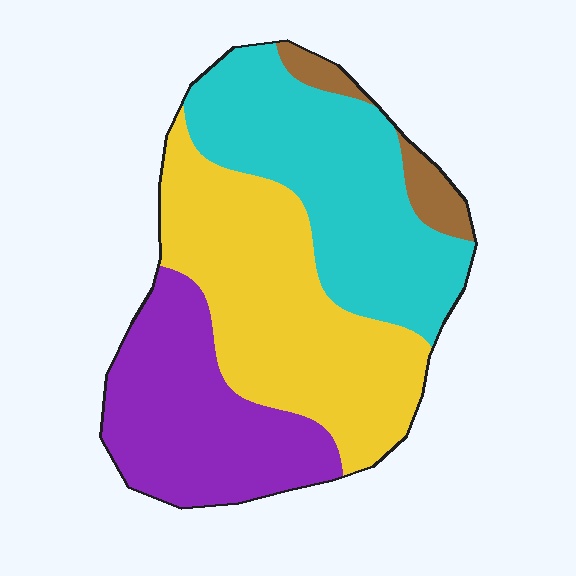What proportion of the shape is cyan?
Cyan covers 32% of the shape.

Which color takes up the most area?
Yellow, at roughly 35%.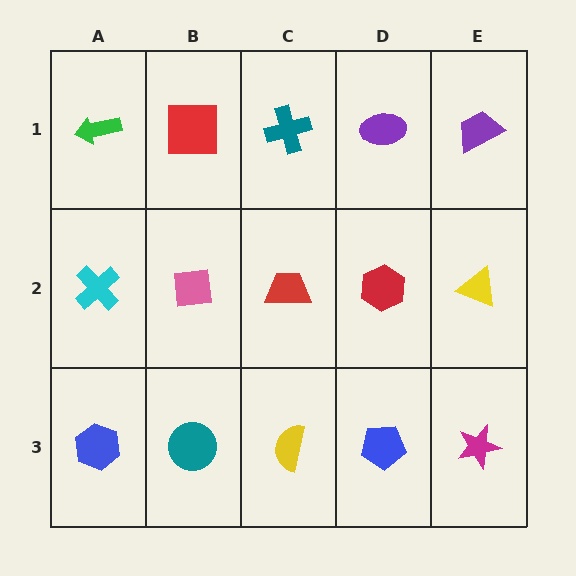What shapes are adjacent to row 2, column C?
A teal cross (row 1, column C), a yellow semicircle (row 3, column C), a pink square (row 2, column B), a red hexagon (row 2, column D).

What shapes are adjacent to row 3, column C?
A red trapezoid (row 2, column C), a teal circle (row 3, column B), a blue pentagon (row 3, column D).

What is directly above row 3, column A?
A cyan cross.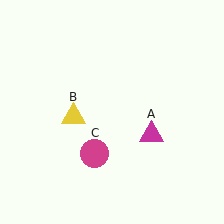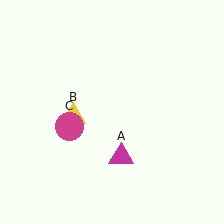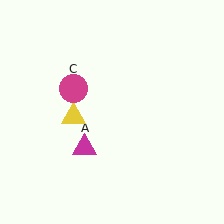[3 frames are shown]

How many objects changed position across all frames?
2 objects changed position: magenta triangle (object A), magenta circle (object C).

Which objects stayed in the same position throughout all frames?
Yellow triangle (object B) remained stationary.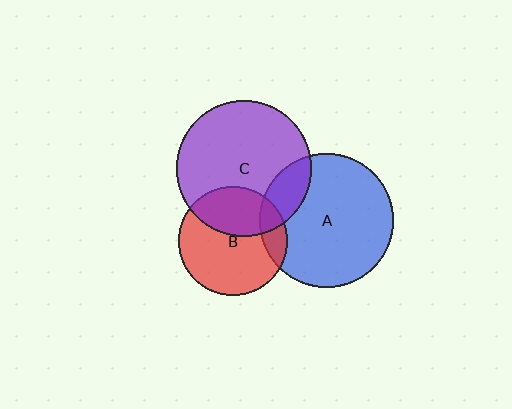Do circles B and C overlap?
Yes.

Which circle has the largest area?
Circle C (purple).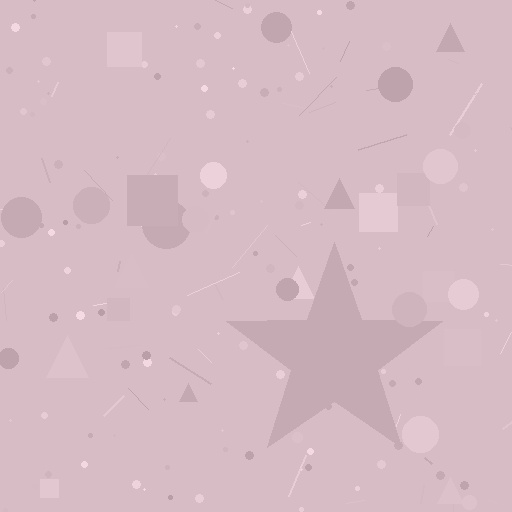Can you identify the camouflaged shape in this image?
The camouflaged shape is a star.